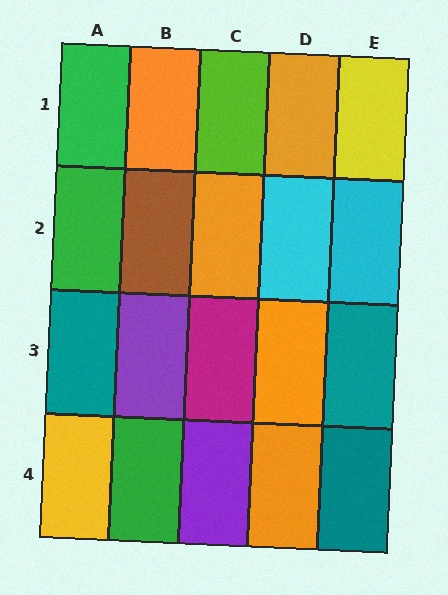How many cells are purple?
2 cells are purple.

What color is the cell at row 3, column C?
Magenta.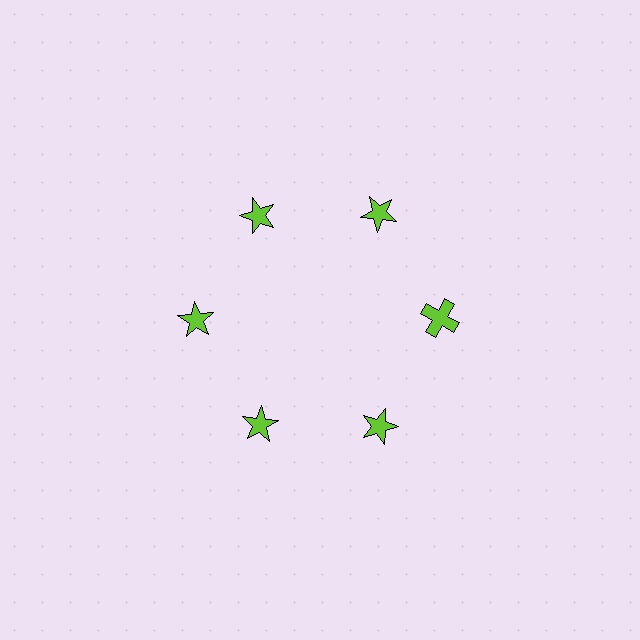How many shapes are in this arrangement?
There are 6 shapes arranged in a ring pattern.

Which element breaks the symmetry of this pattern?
The lime cross at roughly the 3 o'clock position breaks the symmetry. All other shapes are lime stars.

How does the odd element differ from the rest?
It has a different shape: cross instead of star.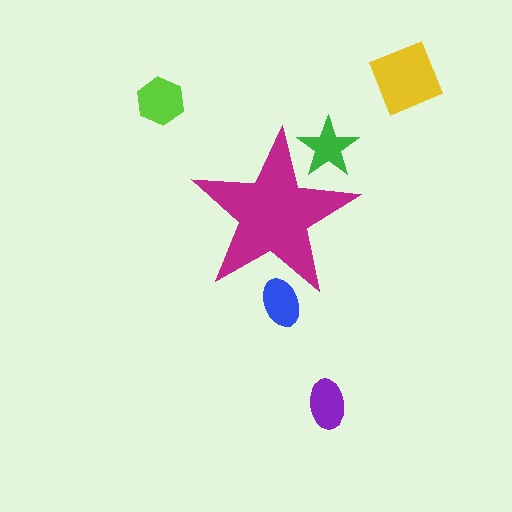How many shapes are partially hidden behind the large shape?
2 shapes are partially hidden.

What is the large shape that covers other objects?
A magenta star.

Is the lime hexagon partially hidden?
No, the lime hexagon is fully visible.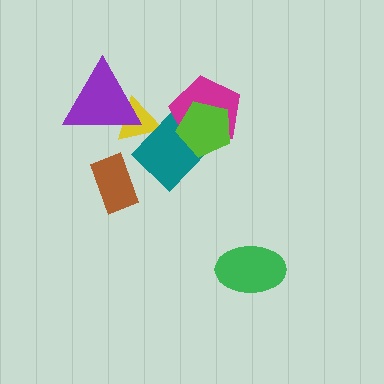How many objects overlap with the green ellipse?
0 objects overlap with the green ellipse.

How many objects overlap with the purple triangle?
1 object overlaps with the purple triangle.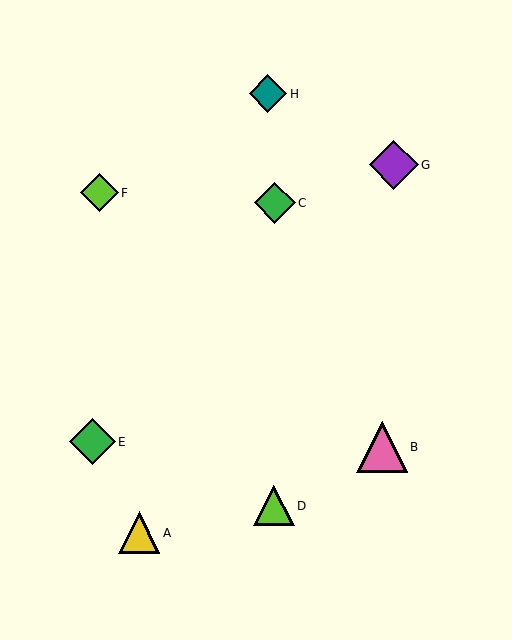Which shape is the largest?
The pink triangle (labeled B) is the largest.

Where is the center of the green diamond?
The center of the green diamond is at (92, 442).